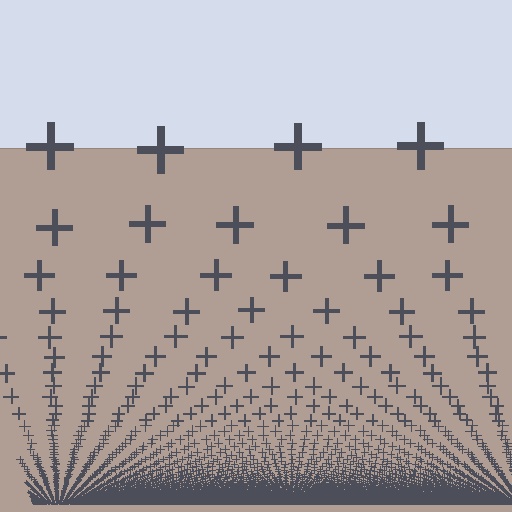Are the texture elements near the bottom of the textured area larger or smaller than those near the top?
Smaller. The gradient is inverted — elements near the bottom are smaller and denser.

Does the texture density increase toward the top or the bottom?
Density increases toward the bottom.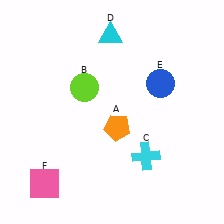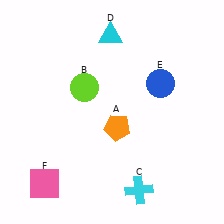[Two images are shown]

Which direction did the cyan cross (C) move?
The cyan cross (C) moved down.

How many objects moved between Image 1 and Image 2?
1 object moved between the two images.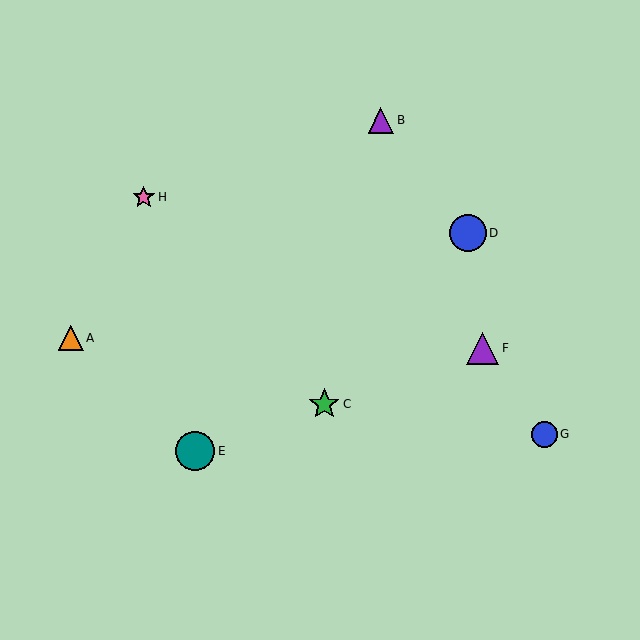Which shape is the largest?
The teal circle (labeled E) is the largest.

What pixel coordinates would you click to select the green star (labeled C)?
Click at (324, 404) to select the green star C.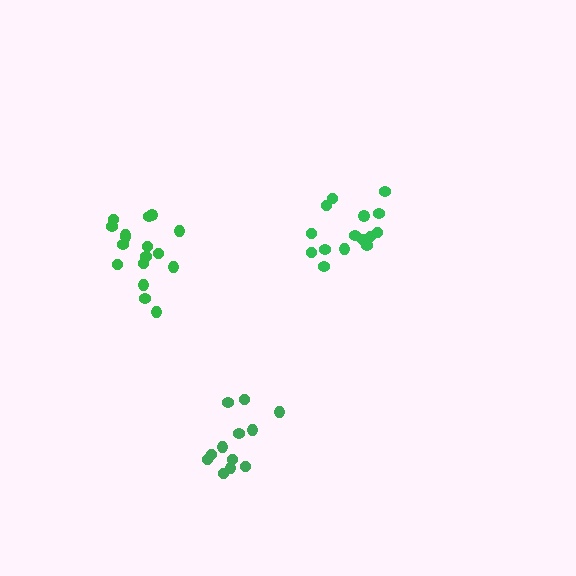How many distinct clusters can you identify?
There are 3 distinct clusters.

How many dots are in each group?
Group 1: 15 dots, Group 2: 12 dots, Group 3: 17 dots (44 total).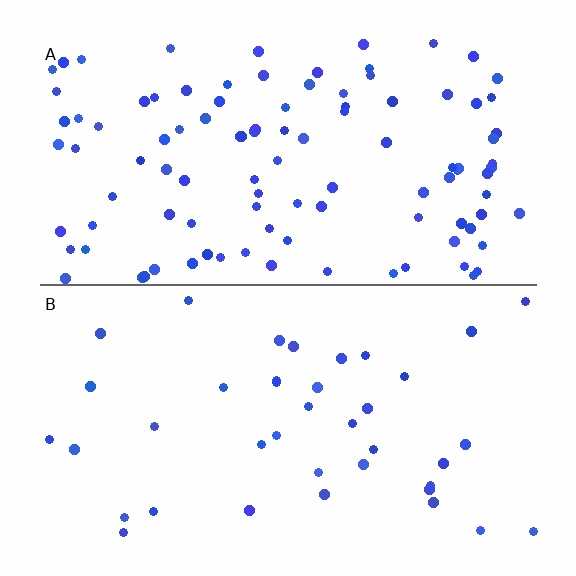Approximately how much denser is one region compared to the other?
Approximately 2.6× — region A over region B.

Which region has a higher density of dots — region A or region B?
A (the top).